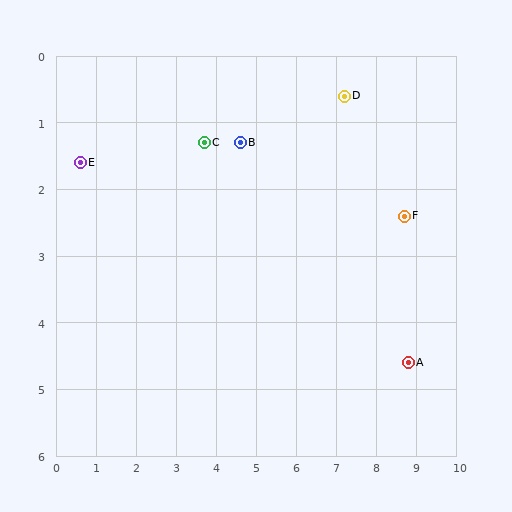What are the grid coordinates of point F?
Point F is at approximately (8.7, 2.4).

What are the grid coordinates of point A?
Point A is at approximately (8.8, 4.6).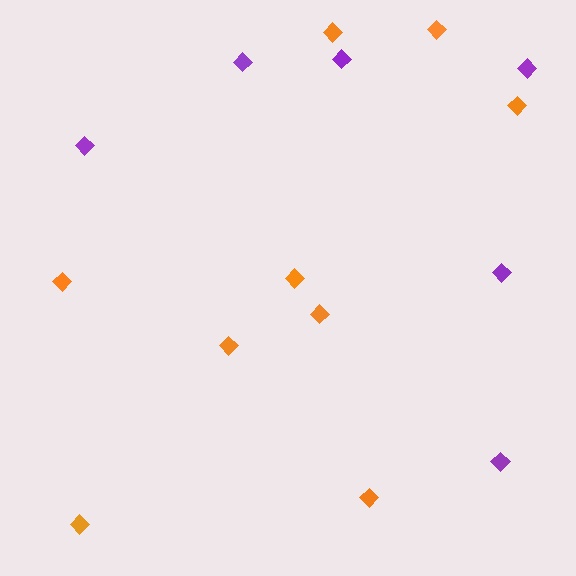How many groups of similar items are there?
There are 2 groups: one group of orange diamonds (9) and one group of purple diamonds (6).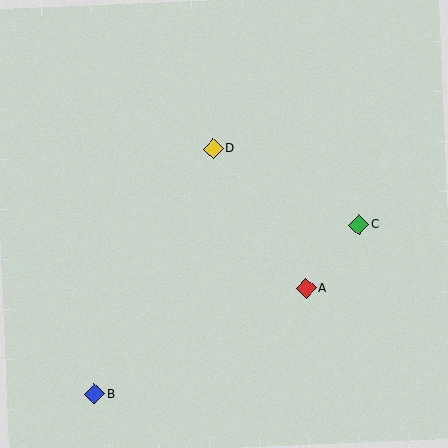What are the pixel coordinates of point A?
Point A is at (306, 288).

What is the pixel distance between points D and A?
The distance between D and A is 168 pixels.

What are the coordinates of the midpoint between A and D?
The midpoint between A and D is at (260, 219).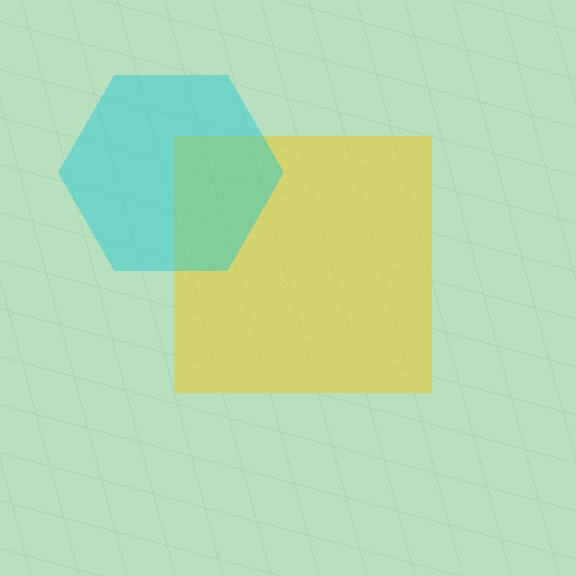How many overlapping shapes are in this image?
There are 2 overlapping shapes in the image.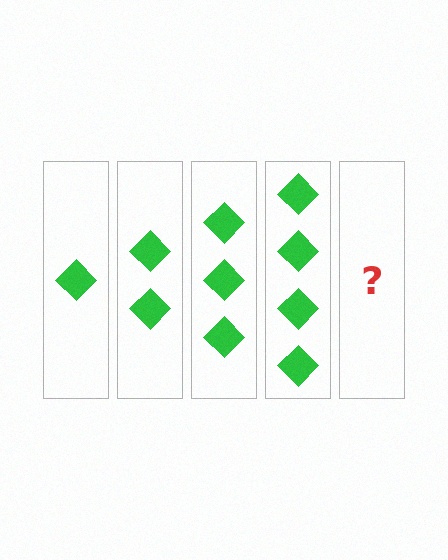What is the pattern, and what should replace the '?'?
The pattern is that each step adds one more diamond. The '?' should be 5 diamonds.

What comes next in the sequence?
The next element should be 5 diamonds.